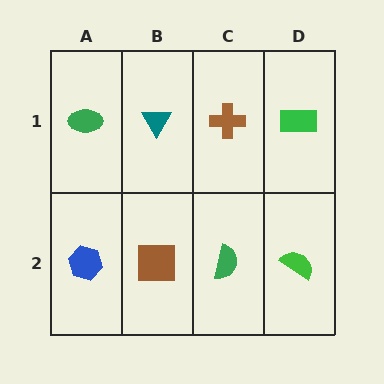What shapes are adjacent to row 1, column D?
A green semicircle (row 2, column D), a brown cross (row 1, column C).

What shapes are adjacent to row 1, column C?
A green semicircle (row 2, column C), a teal triangle (row 1, column B), a green rectangle (row 1, column D).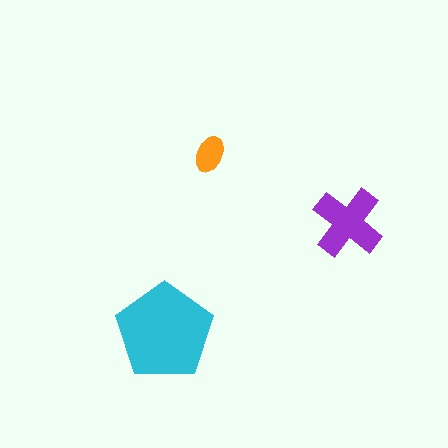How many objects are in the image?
There are 3 objects in the image.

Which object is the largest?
The cyan pentagon.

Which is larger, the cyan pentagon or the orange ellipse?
The cyan pentagon.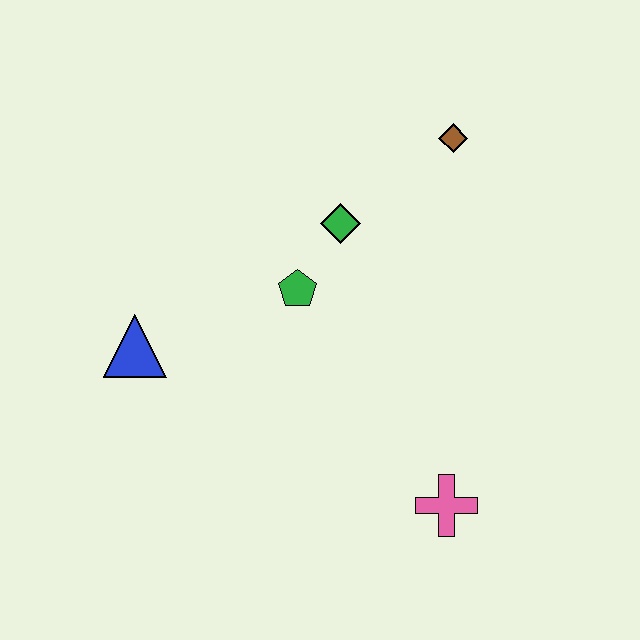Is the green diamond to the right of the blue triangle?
Yes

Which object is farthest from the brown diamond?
The blue triangle is farthest from the brown diamond.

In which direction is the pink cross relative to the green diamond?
The pink cross is below the green diamond.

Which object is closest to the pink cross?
The green pentagon is closest to the pink cross.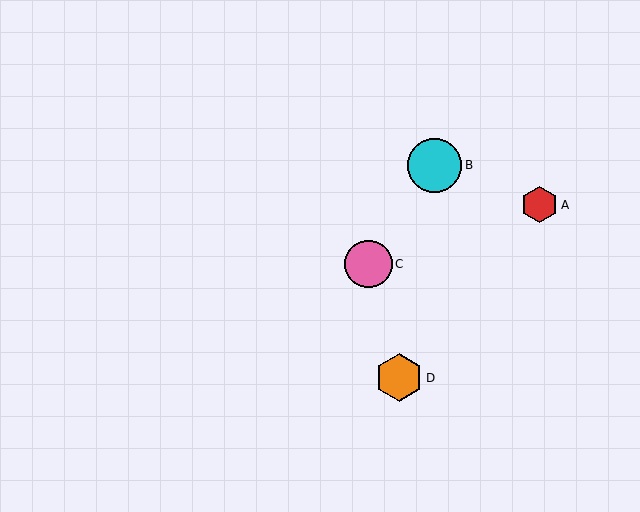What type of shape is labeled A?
Shape A is a red hexagon.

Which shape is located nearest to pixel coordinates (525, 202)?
The red hexagon (labeled A) at (539, 205) is nearest to that location.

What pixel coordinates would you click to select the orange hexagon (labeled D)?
Click at (399, 378) to select the orange hexagon D.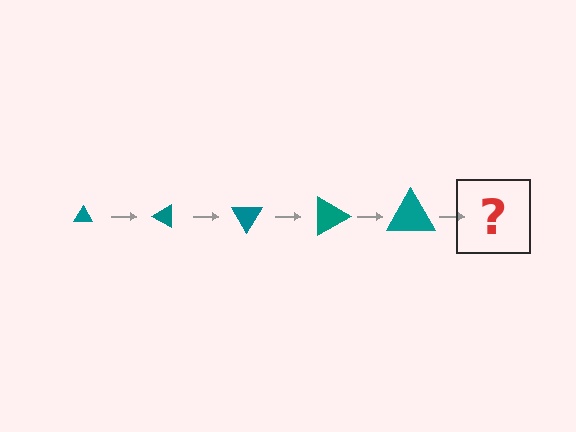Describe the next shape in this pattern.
It should be a triangle, larger than the previous one and rotated 150 degrees from the start.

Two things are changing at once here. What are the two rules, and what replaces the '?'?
The two rules are that the triangle grows larger each step and it rotates 30 degrees each step. The '?' should be a triangle, larger than the previous one and rotated 150 degrees from the start.